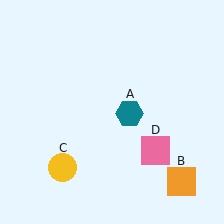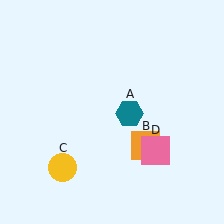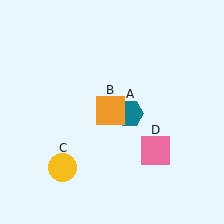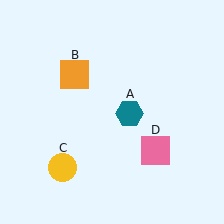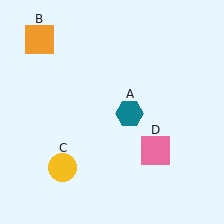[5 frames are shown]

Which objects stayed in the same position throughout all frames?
Teal hexagon (object A) and yellow circle (object C) and pink square (object D) remained stationary.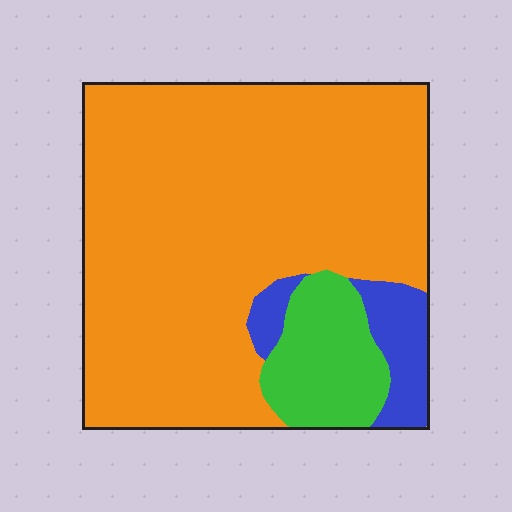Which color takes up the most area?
Orange, at roughly 80%.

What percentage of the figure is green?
Green takes up less than a quarter of the figure.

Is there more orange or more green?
Orange.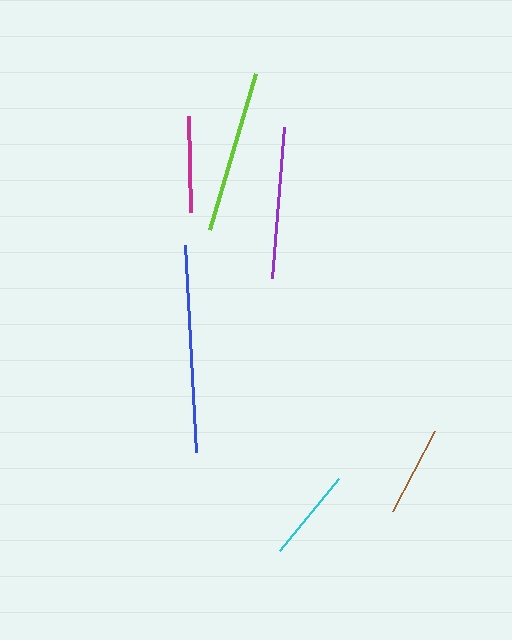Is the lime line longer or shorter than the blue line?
The blue line is longer than the lime line.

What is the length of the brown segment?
The brown segment is approximately 90 pixels long.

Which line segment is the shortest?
The brown line is the shortest at approximately 90 pixels.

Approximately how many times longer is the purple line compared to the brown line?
The purple line is approximately 1.7 times the length of the brown line.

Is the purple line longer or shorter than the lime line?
The lime line is longer than the purple line.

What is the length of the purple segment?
The purple segment is approximately 152 pixels long.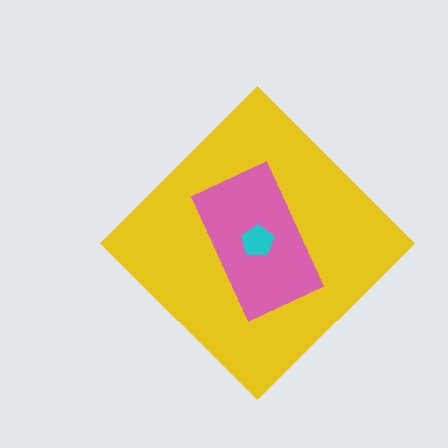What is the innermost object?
The cyan pentagon.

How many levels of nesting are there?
3.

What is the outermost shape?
The yellow diamond.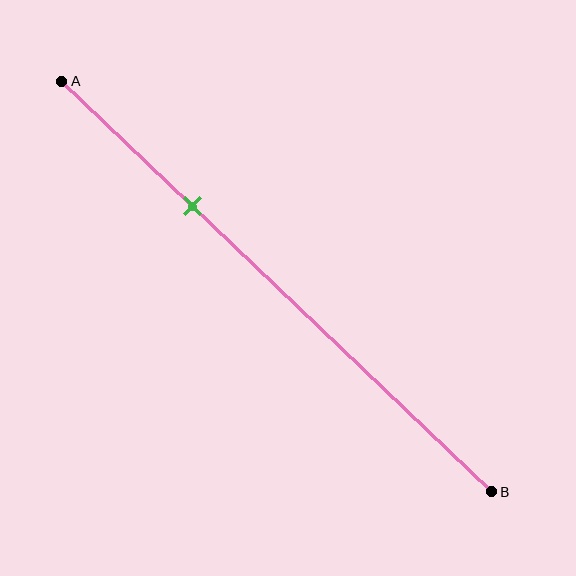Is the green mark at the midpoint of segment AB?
No, the mark is at about 30% from A, not at the 50% midpoint.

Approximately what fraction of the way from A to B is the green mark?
The green mark is approximately 30% of the way from A to B.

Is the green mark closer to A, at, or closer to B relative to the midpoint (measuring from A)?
The green mark is closer to point A than the midpoint of segment AB.